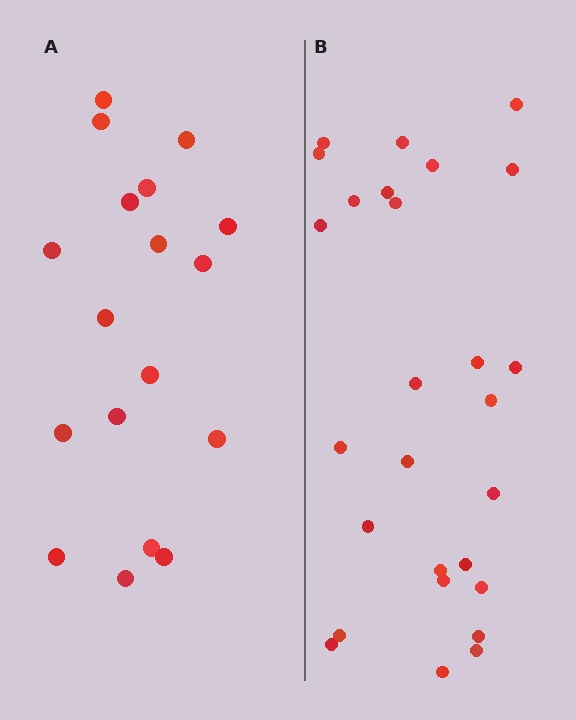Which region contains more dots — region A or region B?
Region B (the right region) has more dots.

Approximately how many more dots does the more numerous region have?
Region B has roughly 8 or so more dots than region A.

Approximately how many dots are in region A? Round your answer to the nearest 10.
About 20 dots. (The exact count is 18, which rounds to 20.)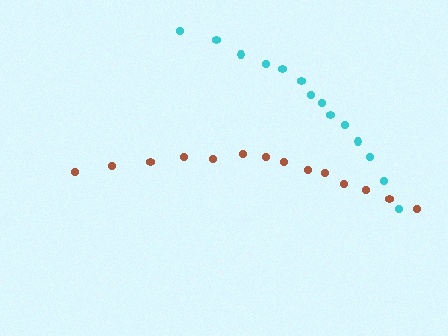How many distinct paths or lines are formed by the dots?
There are 2 distinct paths.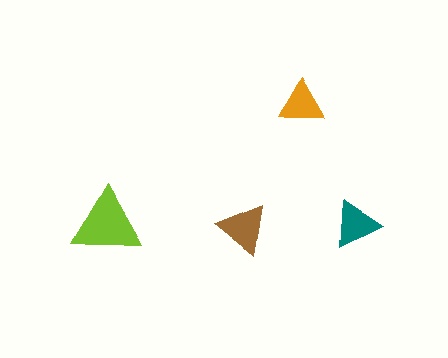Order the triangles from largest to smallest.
the lime one, the brown one, the teal one, the orange one.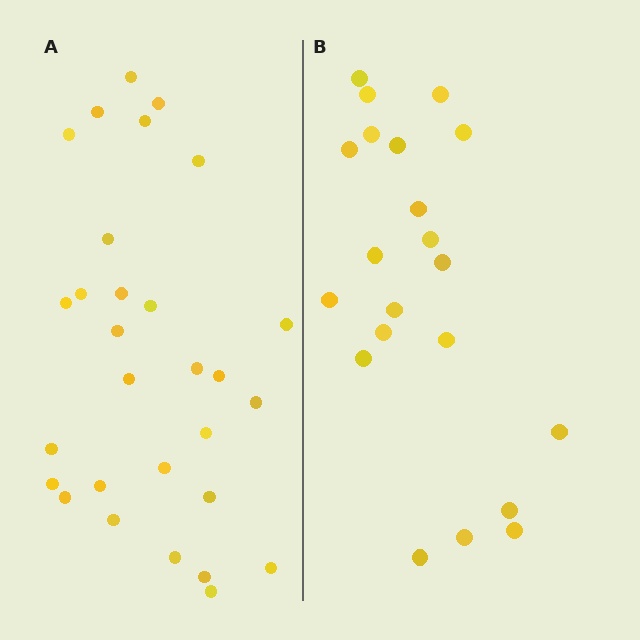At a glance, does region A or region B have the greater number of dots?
Region A (the left region) has more dots.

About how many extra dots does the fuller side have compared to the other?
Region A has roughly 8 or so more dots than region B.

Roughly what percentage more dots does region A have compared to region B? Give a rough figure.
About 40% more.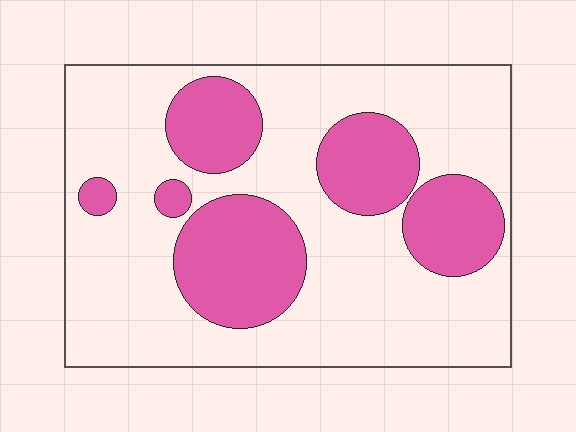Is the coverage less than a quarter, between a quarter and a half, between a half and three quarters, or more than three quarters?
Between a quarter and a half.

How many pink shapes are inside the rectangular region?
6.